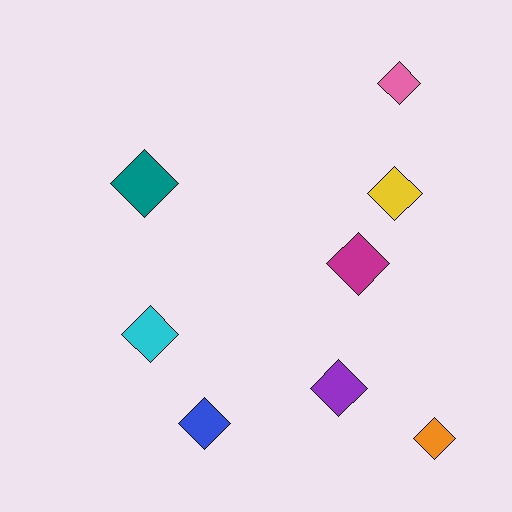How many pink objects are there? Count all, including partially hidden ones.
There is 1 pink object.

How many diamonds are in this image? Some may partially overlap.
There are 8 diamonds.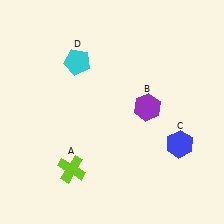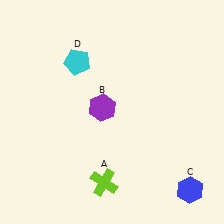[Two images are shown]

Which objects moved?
The objects that moved are: the lime cross (A), the purple hexagon (B), the blue hexagon (C).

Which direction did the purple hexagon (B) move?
The purple hexagon (B) moved left.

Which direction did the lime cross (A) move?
The lime cross (A) moved right.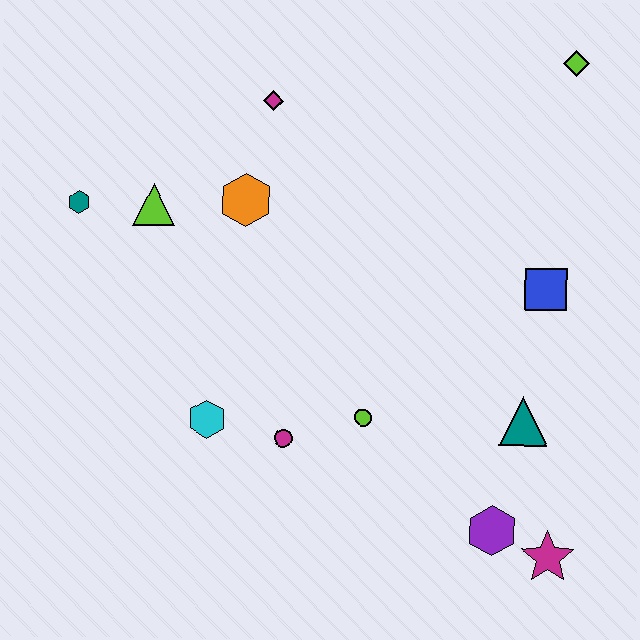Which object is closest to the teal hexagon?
The lime triangle is closest to the teal hexagon.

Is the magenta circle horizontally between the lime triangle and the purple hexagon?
Yes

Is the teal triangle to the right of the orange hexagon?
Yes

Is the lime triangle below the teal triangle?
No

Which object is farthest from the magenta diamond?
The magenta star is farthest from the magenta diamond.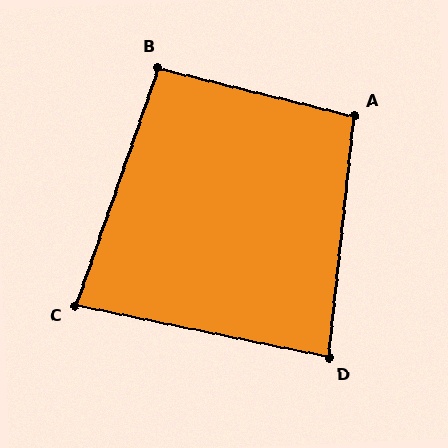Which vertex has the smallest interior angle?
C, at approximately 82 degrees.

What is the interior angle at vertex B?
Approximately 95 degrees (obtuse).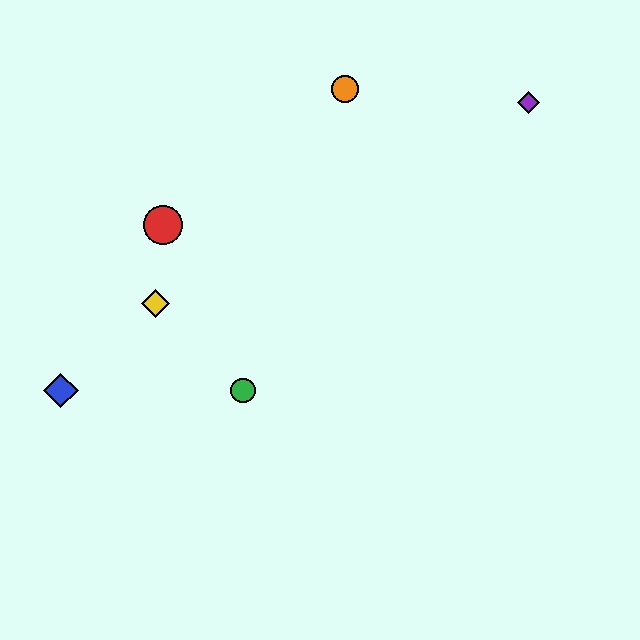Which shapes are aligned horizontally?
The blue diamond, the green circle are aligned horizontally.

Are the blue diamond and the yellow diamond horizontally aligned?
No, the blue diamond is at y≈391 and the yellow diamond is at y≈303.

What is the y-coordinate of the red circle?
The red circle is at y≈225.